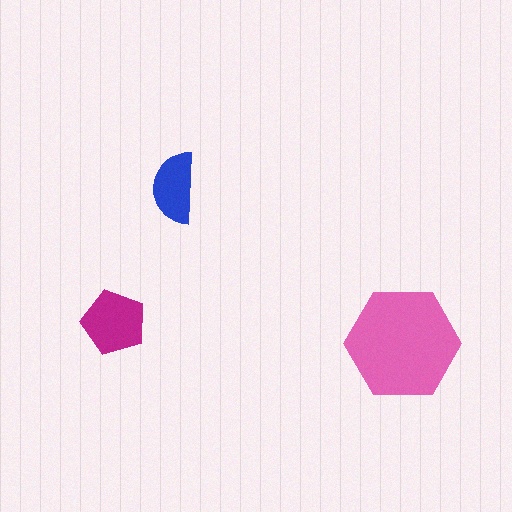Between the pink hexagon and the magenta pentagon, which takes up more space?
The pink hexagon.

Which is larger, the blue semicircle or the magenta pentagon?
The magenta pentagon.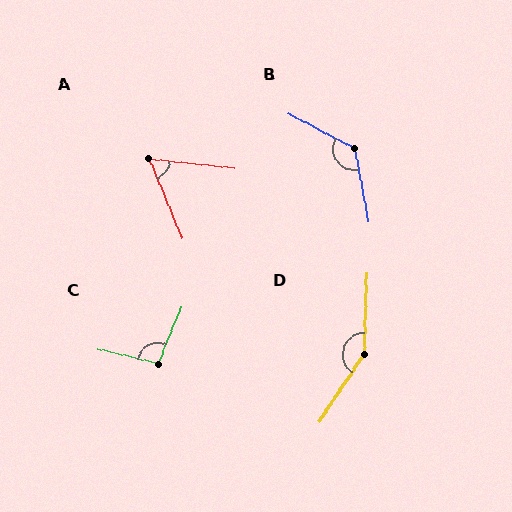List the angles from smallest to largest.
A (61°), C (99°), B (128°), D (148°).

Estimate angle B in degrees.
Approximately 128 degrees.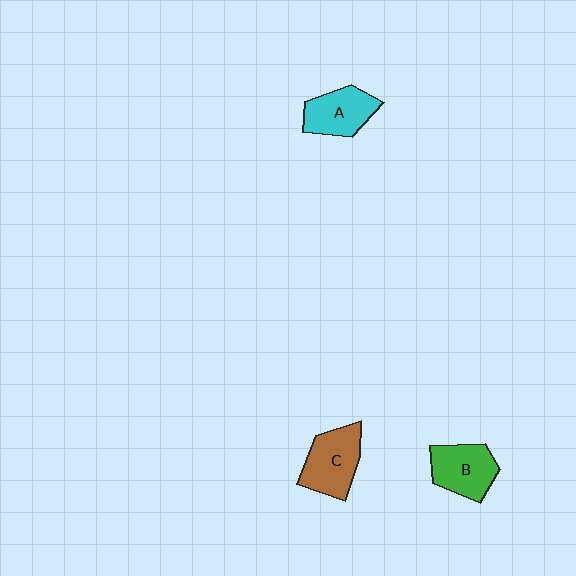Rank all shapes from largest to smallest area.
From largest to smallest: C (brown), B (green), A (cyan).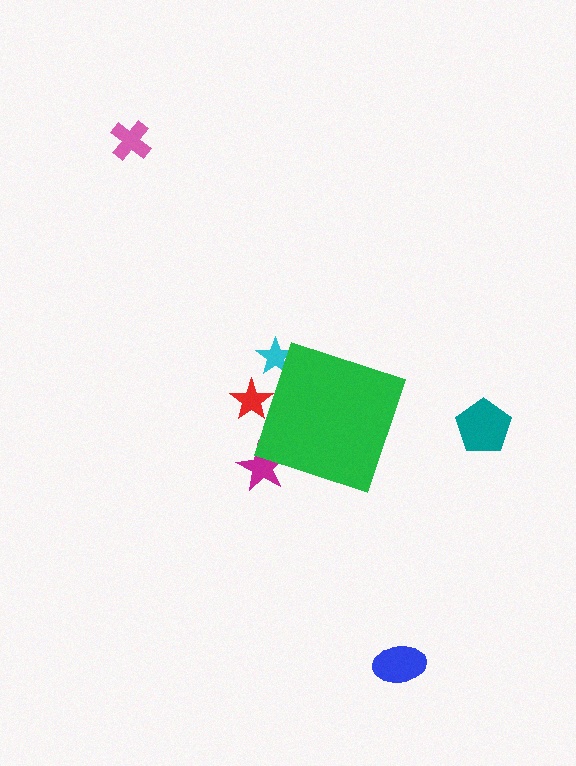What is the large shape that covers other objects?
A green diamond.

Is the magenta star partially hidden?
Yes, the magenta star is partially hidden behind the green diamond.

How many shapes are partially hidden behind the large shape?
3 shapes are partially hidden.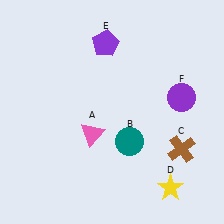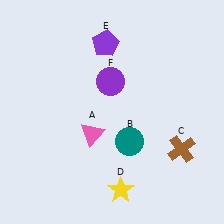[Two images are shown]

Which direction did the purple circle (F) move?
The purple circle (F) moved left.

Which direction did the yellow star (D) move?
The yellow star (D) moved left.